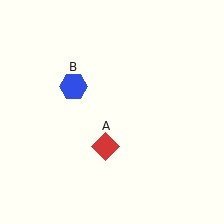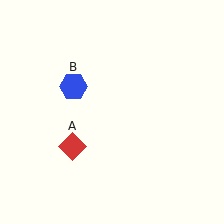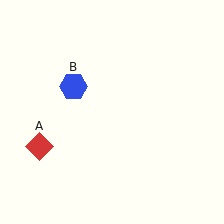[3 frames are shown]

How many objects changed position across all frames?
1 object changed position: red diamond (object A).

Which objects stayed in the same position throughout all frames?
Blue hexagon (object B) remained stationary.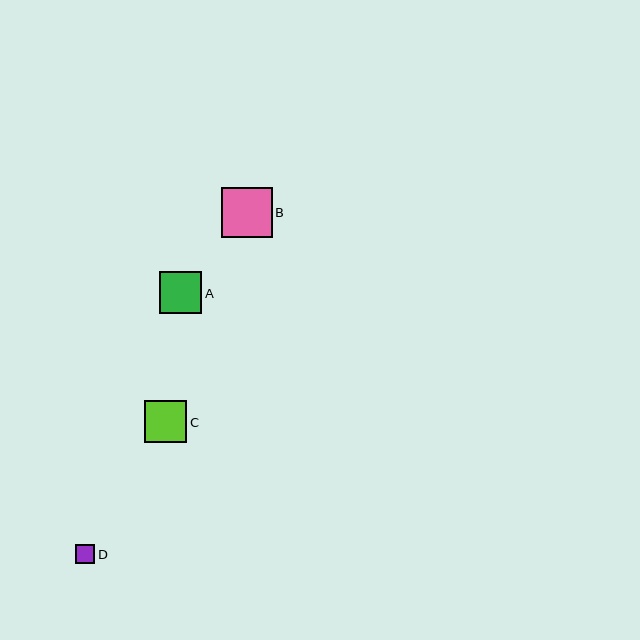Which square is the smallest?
Square D is the smallest with a size of approximately 19 pixels.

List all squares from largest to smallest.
From largest to smallest: B, A, C, D.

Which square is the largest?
Square B is the largest with a size of approximately 50 pixels.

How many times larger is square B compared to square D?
Square B is approximately 2.6 times the size of square D.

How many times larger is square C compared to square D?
Square C is approximately 2.2 times the size of square D.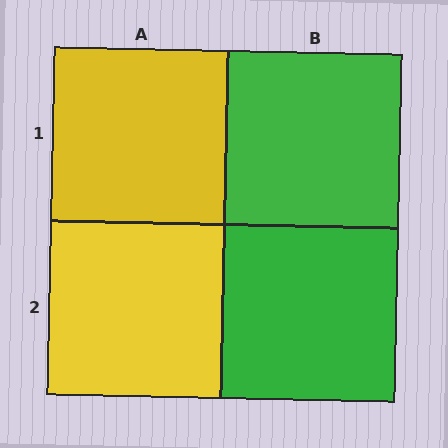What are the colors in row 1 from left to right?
Yellow, green.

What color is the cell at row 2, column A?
Yellow.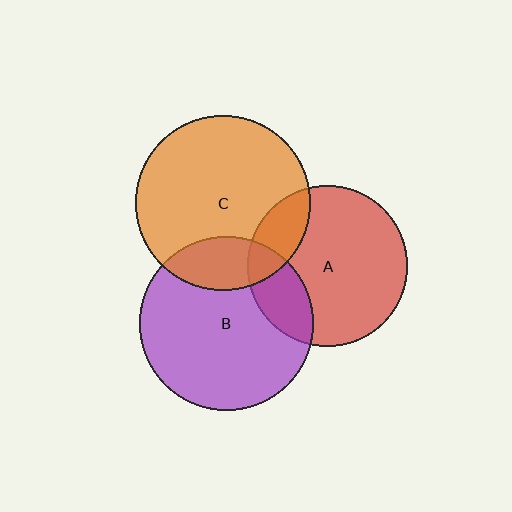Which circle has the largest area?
Circle C (orange).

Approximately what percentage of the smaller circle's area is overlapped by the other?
Approximately 20%.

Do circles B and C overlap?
Yes.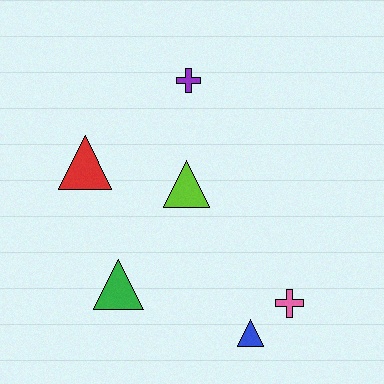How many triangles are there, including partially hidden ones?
There are 4 triangles.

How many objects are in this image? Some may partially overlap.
There are 6 objects.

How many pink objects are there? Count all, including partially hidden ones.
There is 1 pink object.